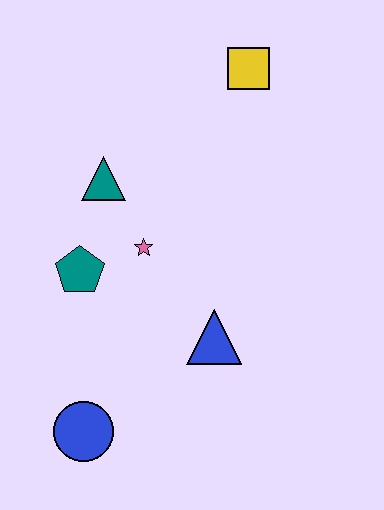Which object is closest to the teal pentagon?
The pink star is closest to the teal pentagon.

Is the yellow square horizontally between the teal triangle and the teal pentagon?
No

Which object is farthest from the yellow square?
The blue circle is farthest from the yellow square.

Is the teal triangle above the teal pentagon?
Yes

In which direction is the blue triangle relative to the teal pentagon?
The blue triangle is to the right of the teal pentagon.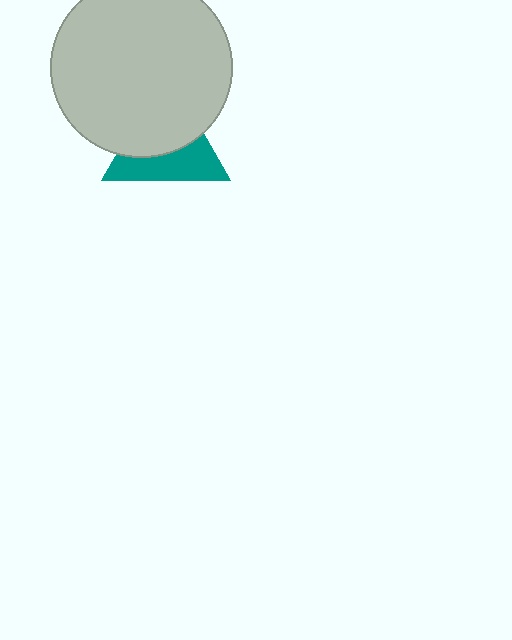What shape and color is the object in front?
The object in front is a light gray circle.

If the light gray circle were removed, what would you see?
You would see the complete teal triangle.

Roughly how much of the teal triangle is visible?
About half of it is visible (roughly 46%).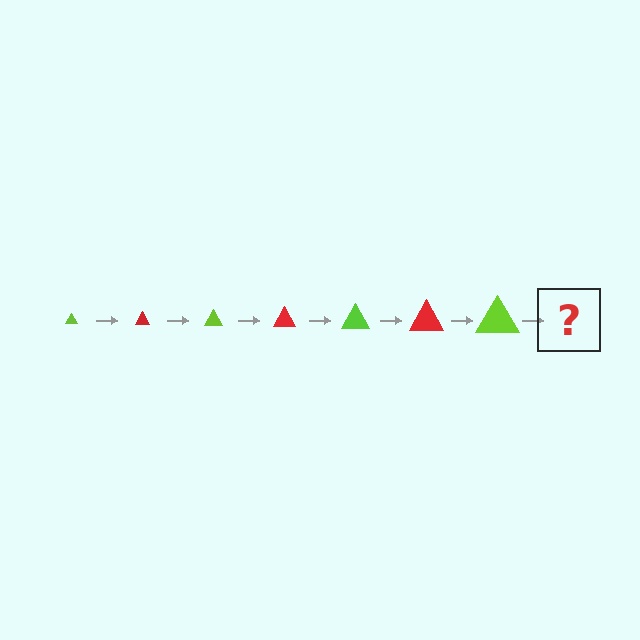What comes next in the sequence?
The next element should be a red triangle, larger than the previous one.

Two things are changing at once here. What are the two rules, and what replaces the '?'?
The two rules are that the triangle grows larger each step and the color cycles through lime and red. The '?' should be a red triangle, larger than the previous one.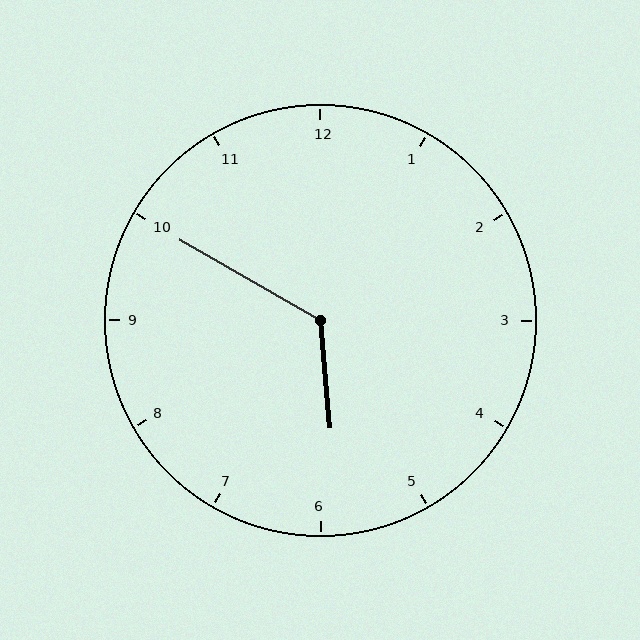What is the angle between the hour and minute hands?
Approximately 125 degrees.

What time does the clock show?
5:50.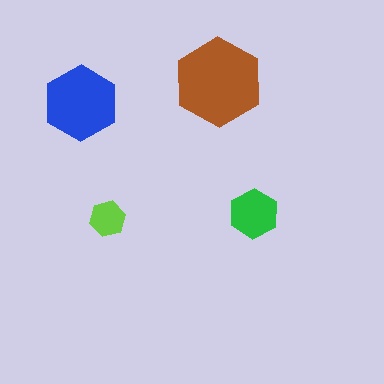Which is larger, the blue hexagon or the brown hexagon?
The brown one.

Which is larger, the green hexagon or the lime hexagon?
The green one.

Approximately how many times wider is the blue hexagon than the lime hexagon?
About 2 times wider.